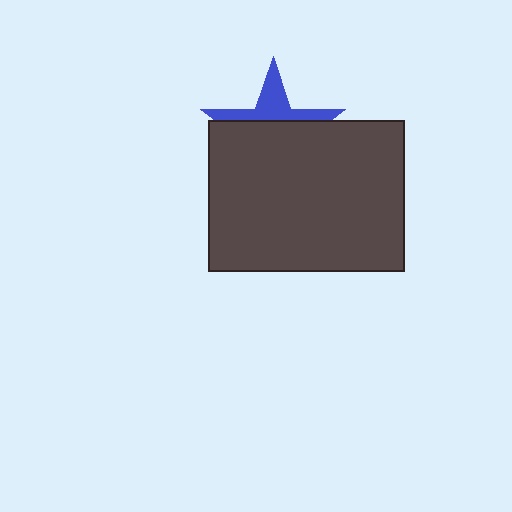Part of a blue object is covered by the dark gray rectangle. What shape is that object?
It is a star.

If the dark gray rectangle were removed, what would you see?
You would see the complete blue star.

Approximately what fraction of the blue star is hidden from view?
Roughly 66% of the blue star is hidden behind the dark gray rectangle.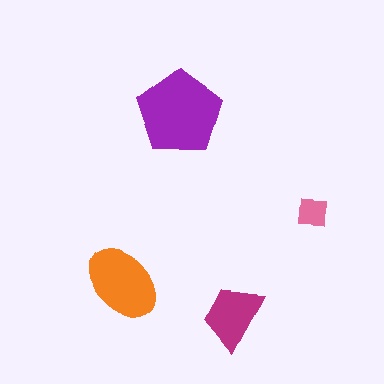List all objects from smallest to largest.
The pink square, the magenta trapezoid, the orange ellipse, the purple pentagon.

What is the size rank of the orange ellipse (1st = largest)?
2nd.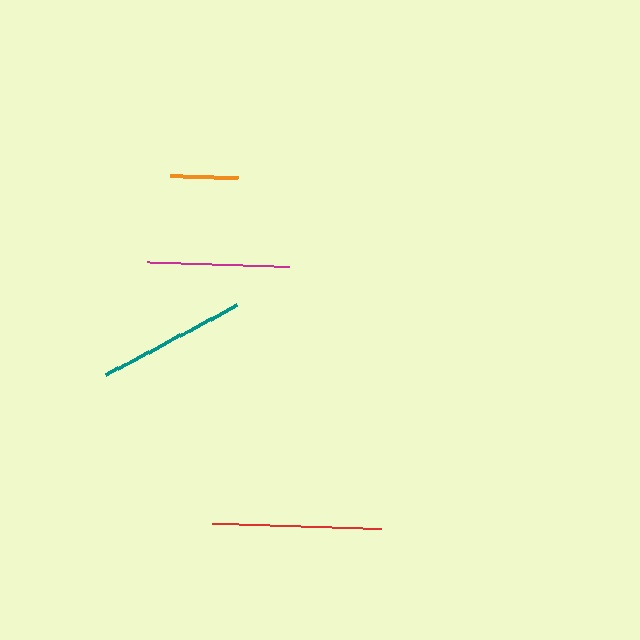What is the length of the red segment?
The red segment is approximately 168 pixels long.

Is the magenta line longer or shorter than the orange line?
The magenta line is longer than the orange line.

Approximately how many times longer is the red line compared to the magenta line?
The red line is approximately 1.2 times the length of the magenta line.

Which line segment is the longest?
The red line is the longest at approximately 168 pixels.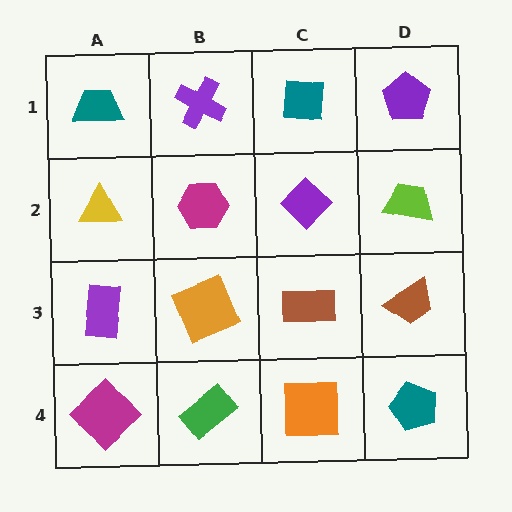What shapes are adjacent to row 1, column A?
A yellow triangle (row 2, column A), a purple cross (row 1, column B).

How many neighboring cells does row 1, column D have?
2.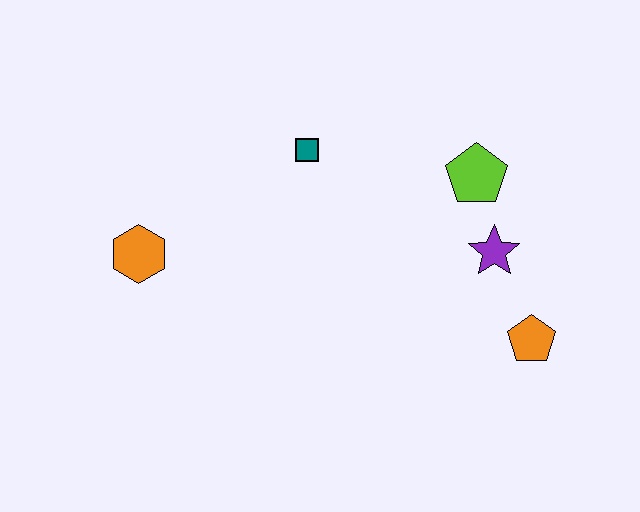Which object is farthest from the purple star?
The orange hexagon is farthest from the purple star.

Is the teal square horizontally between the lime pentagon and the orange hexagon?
Yes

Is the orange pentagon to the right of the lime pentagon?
Yes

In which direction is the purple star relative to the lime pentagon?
The purple star is below the lime pentagon.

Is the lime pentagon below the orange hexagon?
No